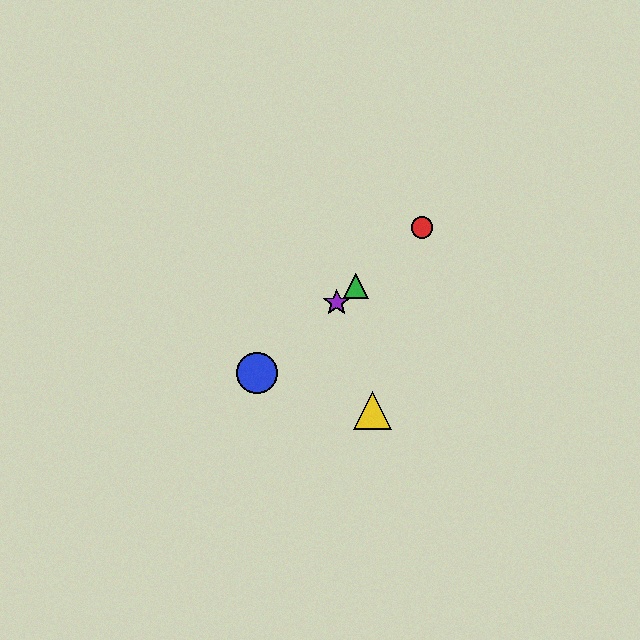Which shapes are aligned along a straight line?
The red circle, the blue circle, the green triangle, the purple star are aligned along a straight line.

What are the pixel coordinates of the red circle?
The red circle is at (422, 227).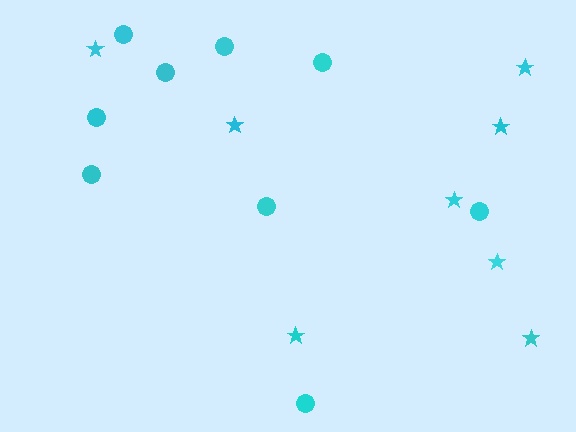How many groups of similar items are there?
There are 2 groups: one group of stars (8) and one group of circles (9).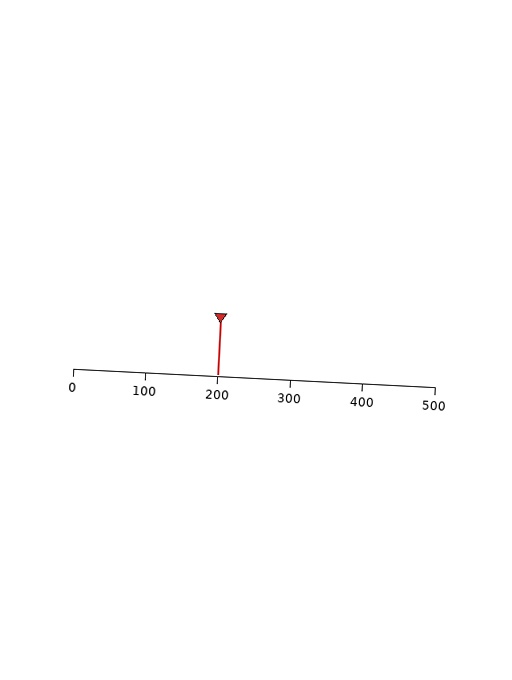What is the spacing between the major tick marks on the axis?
The major ticks are spaced 100 apart.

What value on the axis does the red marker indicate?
The marker indicates approximately 200.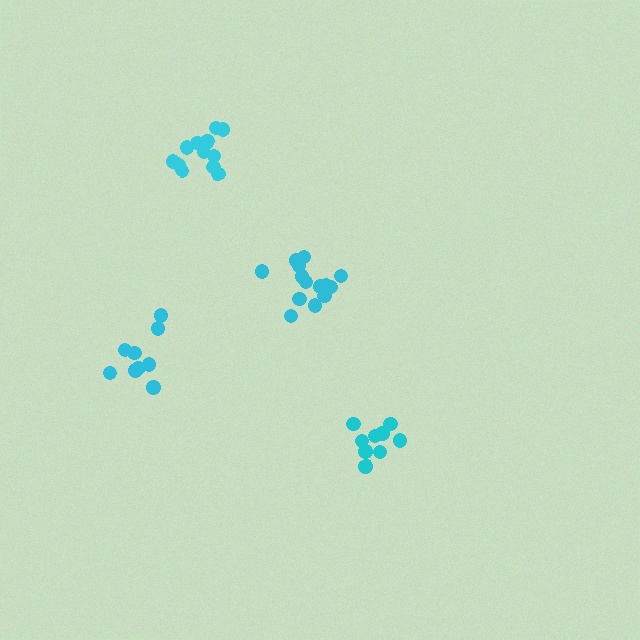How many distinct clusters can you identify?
There are 4 distinct clusters.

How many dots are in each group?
Group 1: 15 dots, Group 2: 9 dots, Group 3: 9 dots, Group 4: 13 dots (46 total).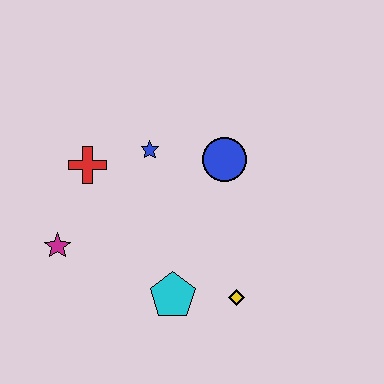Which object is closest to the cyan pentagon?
The yellow diamond is closest to the cyan pentagon.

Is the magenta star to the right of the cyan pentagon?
No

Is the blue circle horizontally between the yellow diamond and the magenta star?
Yes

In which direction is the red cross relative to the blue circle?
The red cross is to the left of the blue circle.